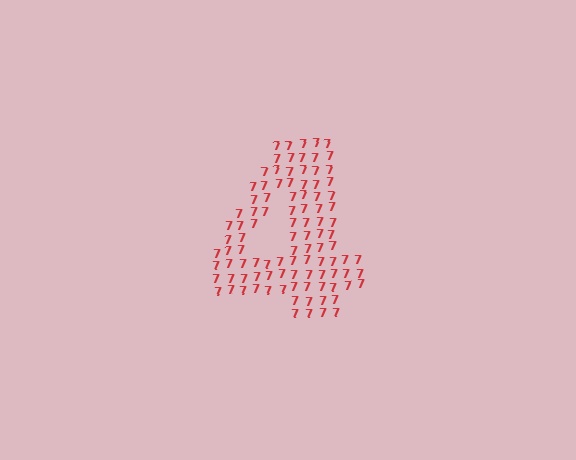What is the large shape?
The large shape is the digit 4.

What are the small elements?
The small elements are digit 7's.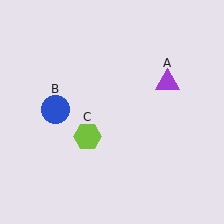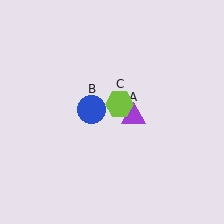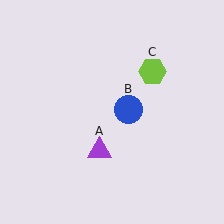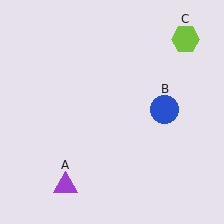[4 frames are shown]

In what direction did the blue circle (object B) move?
The blue circle (object B) moved right.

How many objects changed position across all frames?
3 objects changed position: purple triangle (object A), blue circle (object B), lime hexagon (object C).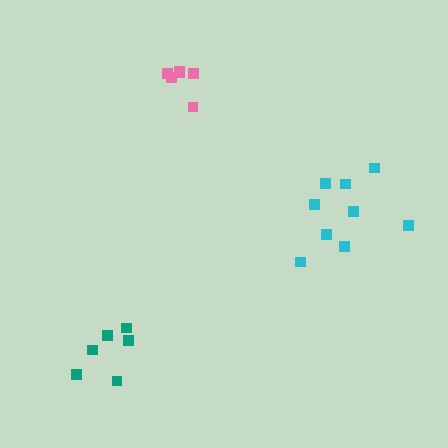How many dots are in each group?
Group 1: 6 dots, Group 2: 9 dots, Group 3: 6 dots (21 total).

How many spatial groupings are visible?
There are 3 spatial groupings.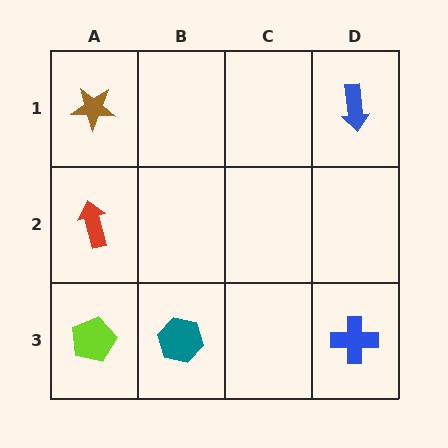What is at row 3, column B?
A teal hexagon.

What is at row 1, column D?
A blue arrow.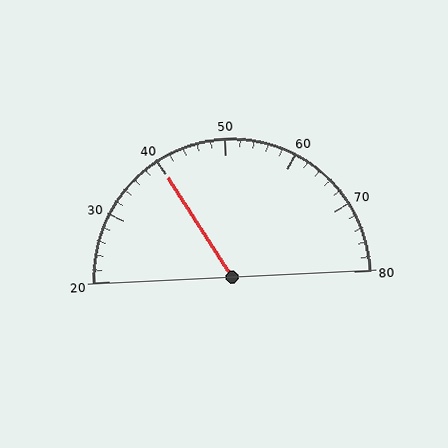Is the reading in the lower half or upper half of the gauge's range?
The reading is in the lower half of the range (20 to 80).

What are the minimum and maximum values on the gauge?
The gauge ranges from 20 to 80.